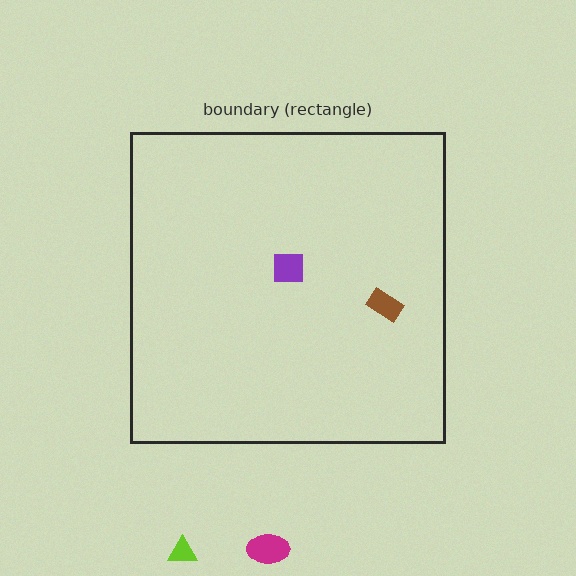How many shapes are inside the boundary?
2 inside, 2 outside.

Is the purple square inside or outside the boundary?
Inside.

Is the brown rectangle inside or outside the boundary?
Inside.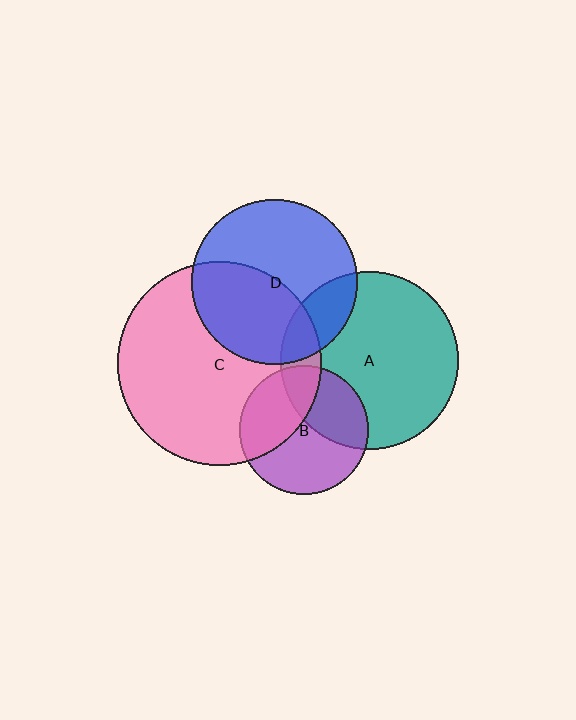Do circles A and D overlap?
Yes.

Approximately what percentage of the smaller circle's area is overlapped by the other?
Approximately 20%.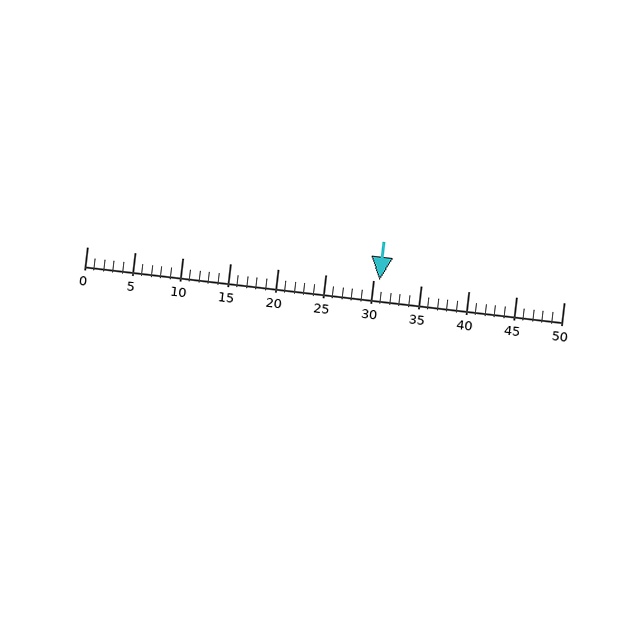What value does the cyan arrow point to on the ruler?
The cyan arrow points to approximately 31.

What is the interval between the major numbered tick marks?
The major tick marks are spaced 5 units apart.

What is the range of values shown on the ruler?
The ruler shows values from 0 to 50.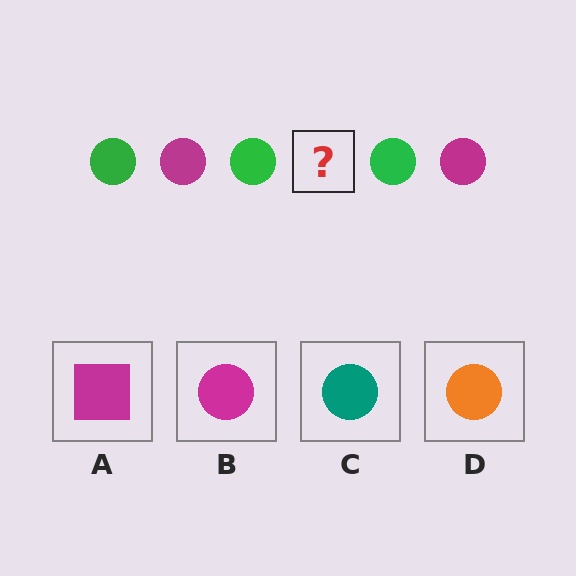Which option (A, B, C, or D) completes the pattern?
B.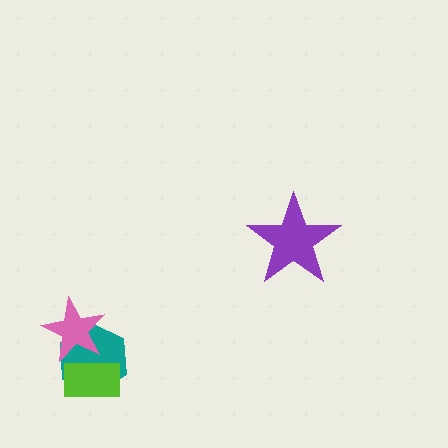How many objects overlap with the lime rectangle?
2 objects overlap with the lime rectangle.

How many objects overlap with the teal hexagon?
2 objects overlap with the teal hexagon.